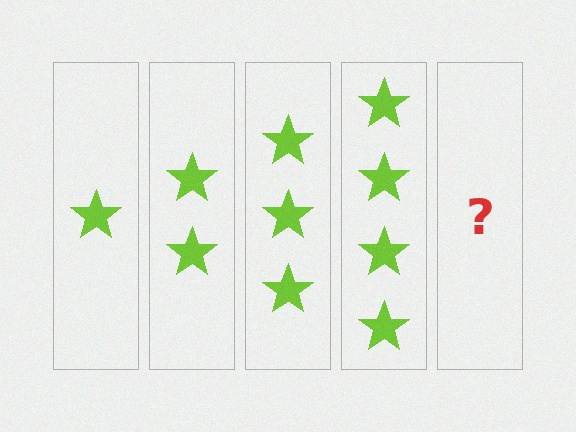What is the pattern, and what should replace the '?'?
The pattern is that each step adds one more star. The '?' should be 5 stars.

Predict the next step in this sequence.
The next step is 5 stars.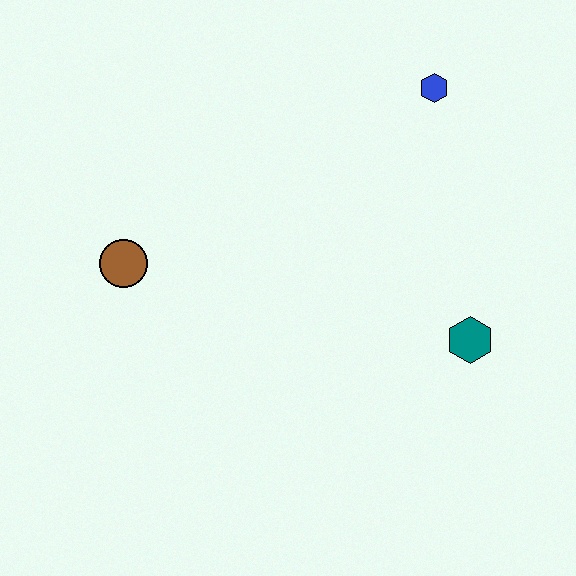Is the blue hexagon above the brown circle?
Yes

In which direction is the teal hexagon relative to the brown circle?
The teal hexagon is to the right of the brown circle.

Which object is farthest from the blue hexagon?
The brown circle is farthest from the blue hexagon.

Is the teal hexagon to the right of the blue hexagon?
Yes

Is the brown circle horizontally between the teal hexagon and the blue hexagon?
No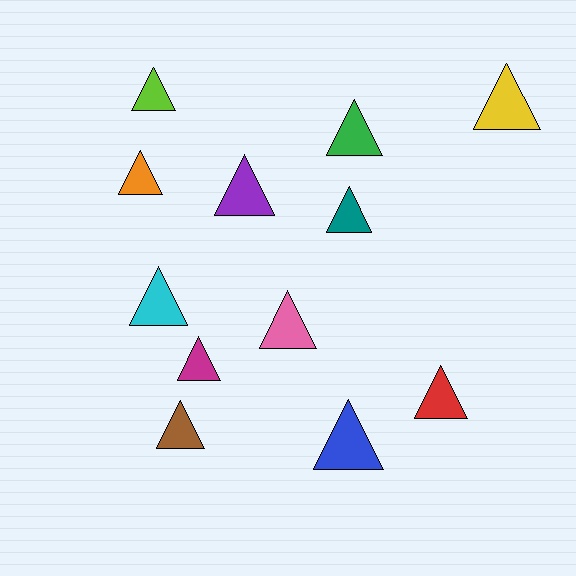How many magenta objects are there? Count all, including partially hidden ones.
There is 1 magenta object.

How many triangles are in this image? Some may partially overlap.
There are 12 triangles.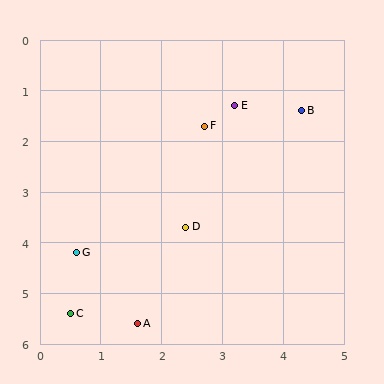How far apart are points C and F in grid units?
Points C and F are about 4.3 grid units apart.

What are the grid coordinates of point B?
Point B is at approximately (4.3, 1.4).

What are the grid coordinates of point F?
Point F is at approximately (2.7, 1.7).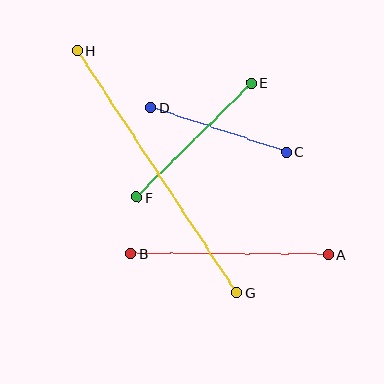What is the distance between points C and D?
The distance is approximately 142 pixels.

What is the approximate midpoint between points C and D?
The midpoint is at approximately (219, 130) pixels.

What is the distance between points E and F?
The distance is approximately 162 pixels.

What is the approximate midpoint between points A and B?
The midpoint is at approximately (230, 254) pixels.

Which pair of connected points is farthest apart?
Points G and H are farthest apart.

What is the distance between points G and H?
The distance is approximately 290 pixels.